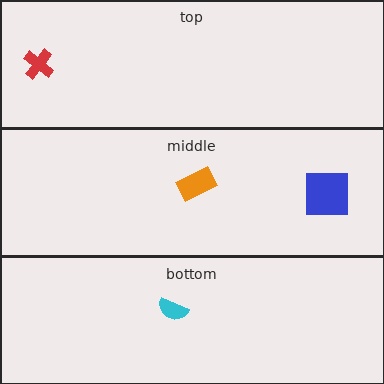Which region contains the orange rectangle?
The middle region.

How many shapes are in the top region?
1.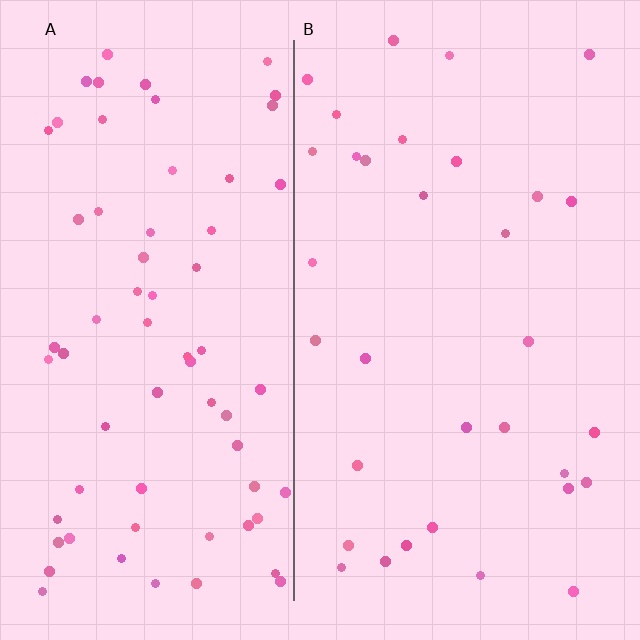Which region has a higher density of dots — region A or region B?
A (the left).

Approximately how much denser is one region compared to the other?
Approximately 2.1× — region A over region B.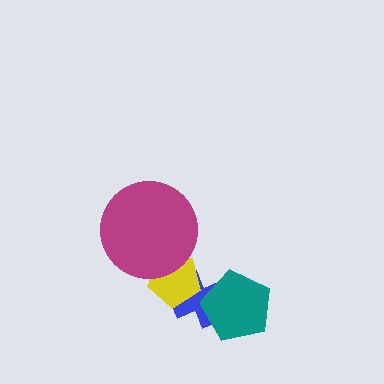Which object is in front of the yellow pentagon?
The magenta circle is in front of the yellow pentagon.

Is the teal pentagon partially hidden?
No, no other shape covers it.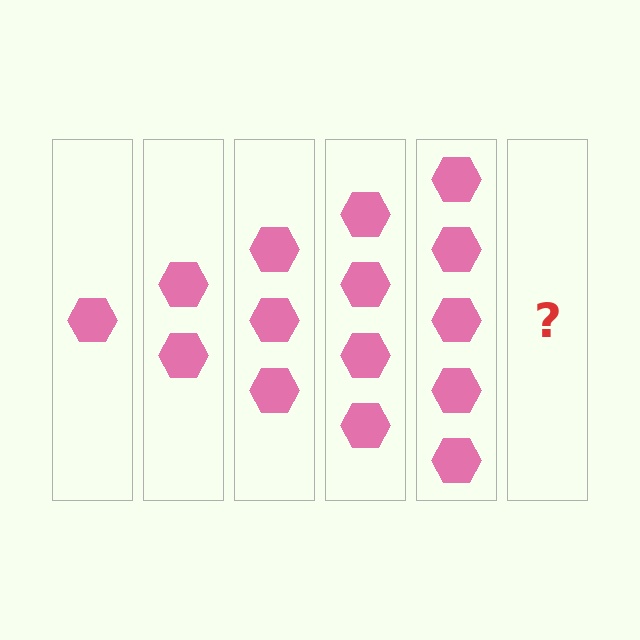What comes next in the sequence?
The next element should be 6 hexagons.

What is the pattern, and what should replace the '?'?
The pattern is that each step adds one more hexagon. The '?' should be 6 hexagons.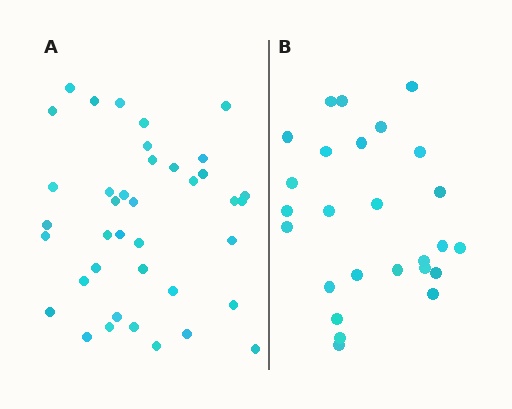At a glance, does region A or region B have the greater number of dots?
Region A (the left region) has more dots.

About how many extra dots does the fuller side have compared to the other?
Region A has approximately 15 more dots than region B.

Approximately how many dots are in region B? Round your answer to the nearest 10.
About 30 dots. (The exact count is 26, which rounds to 30.)